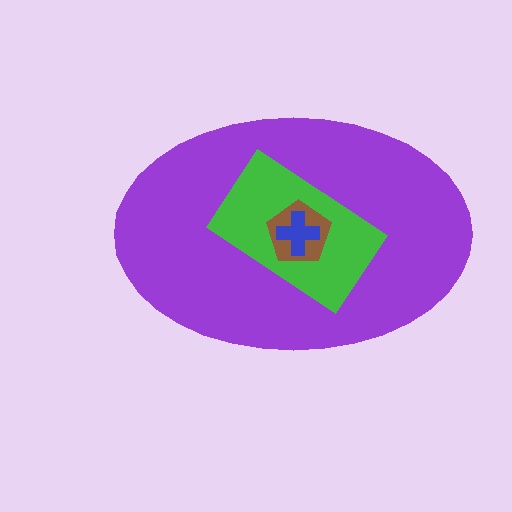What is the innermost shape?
The blue cross.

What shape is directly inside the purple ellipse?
The green rectangle.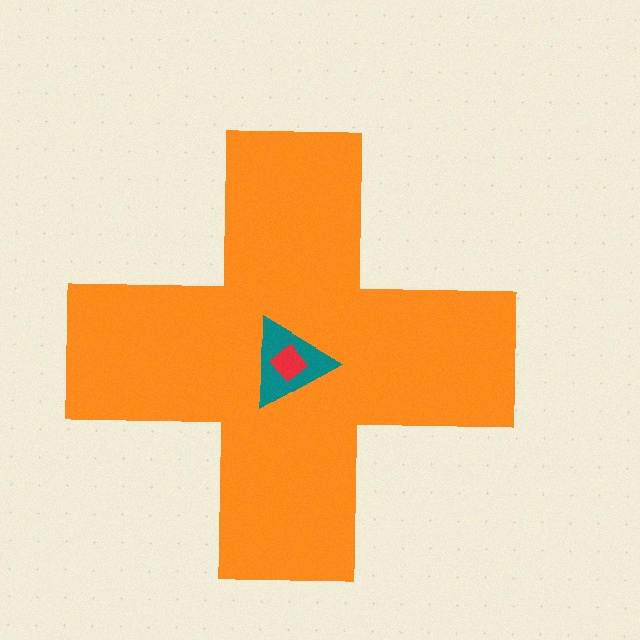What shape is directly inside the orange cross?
The teal triangle.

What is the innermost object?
The red diamond.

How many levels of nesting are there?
3.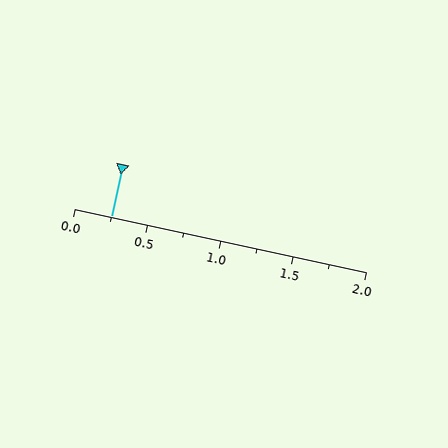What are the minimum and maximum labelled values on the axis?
The axis runs from 0.0 to 2.0.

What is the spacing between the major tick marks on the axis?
The major ticks are spaced 0.5 apart.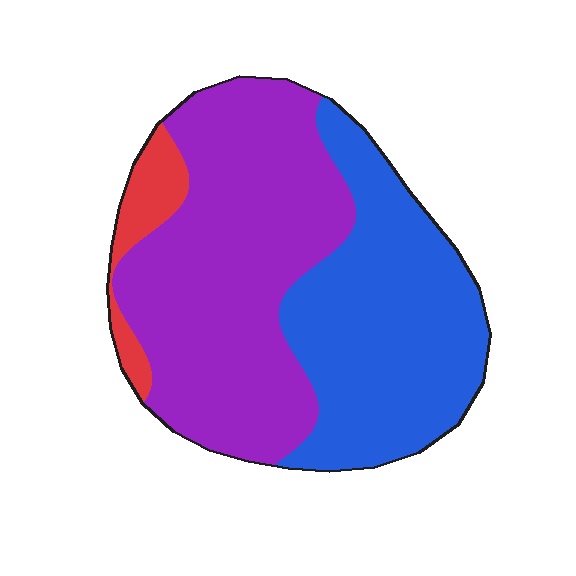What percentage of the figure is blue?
Blue covers roughly 40% of the figure.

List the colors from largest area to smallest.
From largest to smallest: purple, blue, red.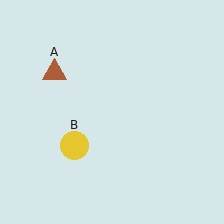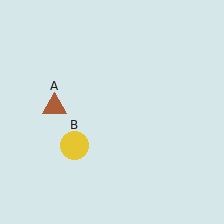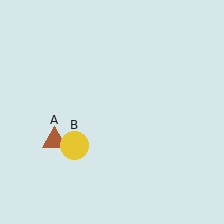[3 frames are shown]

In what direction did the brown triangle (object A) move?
The brown triangle (object A) moved down.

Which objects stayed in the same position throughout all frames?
Yellow circle (object B) remained stationary.